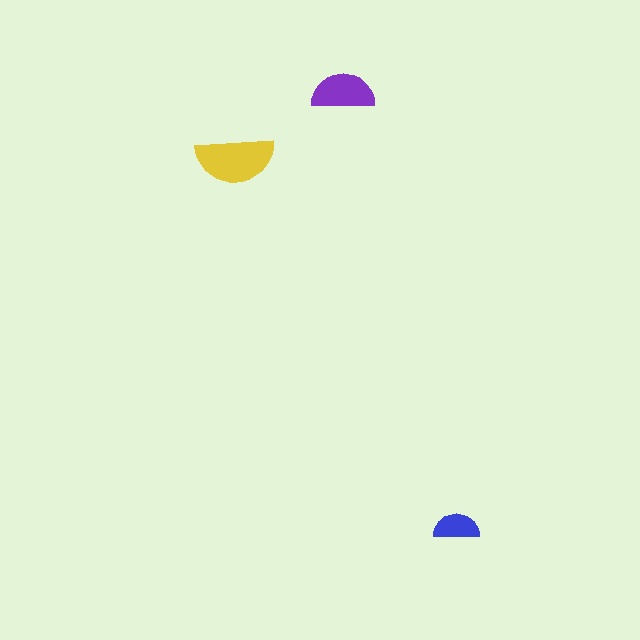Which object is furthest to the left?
The yellow semicircle is leftmost.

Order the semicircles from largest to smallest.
the yellow one, the purple one, the blue one.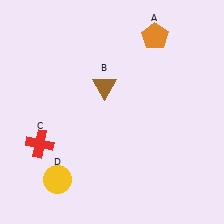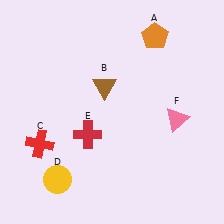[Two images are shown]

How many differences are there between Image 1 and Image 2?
There are 2 differences between the two images.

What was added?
A red cross (E), a pink triangle (F) were added in Image 2.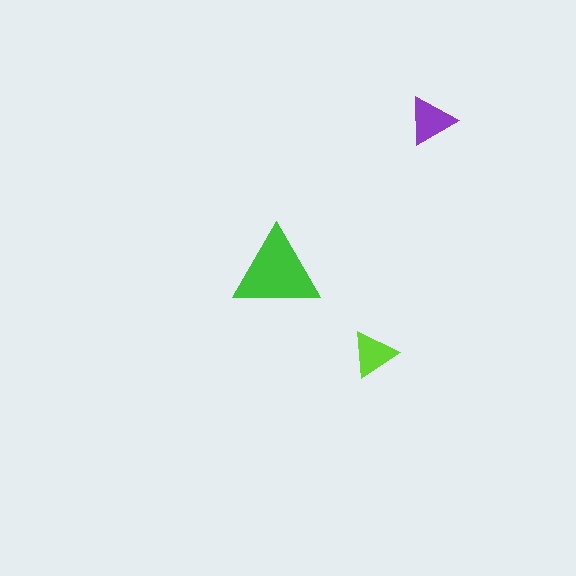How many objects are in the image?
There are 3 objects in the image.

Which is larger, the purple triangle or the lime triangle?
The purple one.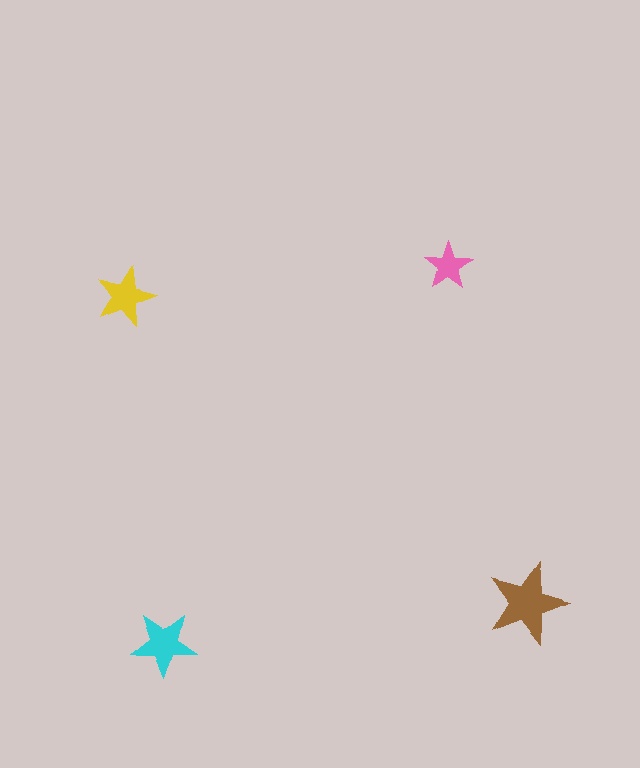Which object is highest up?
The pink star is topmost.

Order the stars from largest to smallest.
the brown one, the cyan one, the yellow one, the pink one.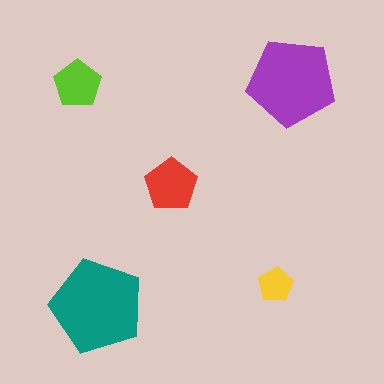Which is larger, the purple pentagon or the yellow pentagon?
The purple one.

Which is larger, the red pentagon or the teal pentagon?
The teal one.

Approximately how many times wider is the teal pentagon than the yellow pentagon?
About 2.5 times wider.